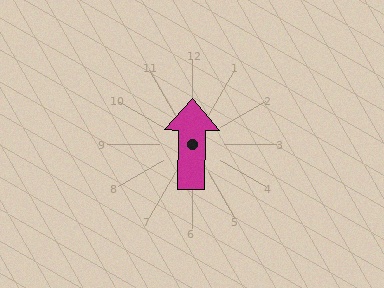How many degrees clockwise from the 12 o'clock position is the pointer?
Approximately 1 degrees.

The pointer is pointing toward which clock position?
Roughly 12 o'clock.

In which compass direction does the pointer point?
North.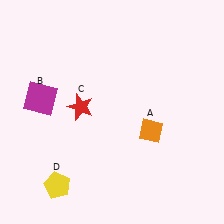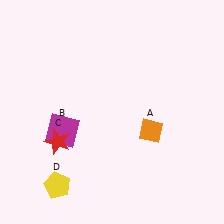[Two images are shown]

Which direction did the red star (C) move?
The red star (C) moved down.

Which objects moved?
The objects that moved are: the magenta square (B), the red star (C).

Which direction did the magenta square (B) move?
The magenta square (B) moved down.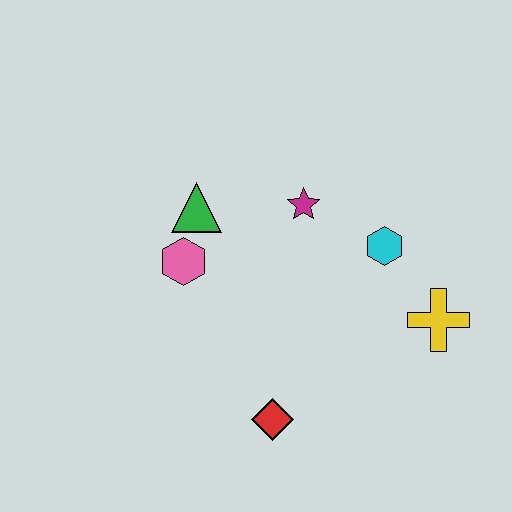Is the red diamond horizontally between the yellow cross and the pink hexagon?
Yes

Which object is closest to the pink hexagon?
The green triangle is closest to the pink hexagon.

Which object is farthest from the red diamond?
The green triangle is farthest from the red diamond.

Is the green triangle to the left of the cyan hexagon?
Yes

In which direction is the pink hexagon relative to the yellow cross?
The pink hexagon is to the left of the yellow cross.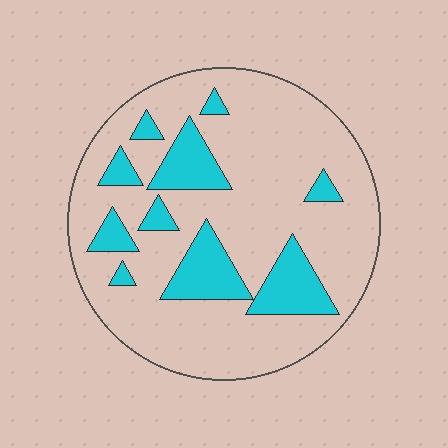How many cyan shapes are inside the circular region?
10.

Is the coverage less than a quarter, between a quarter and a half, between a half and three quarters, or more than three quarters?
Less than a quarter.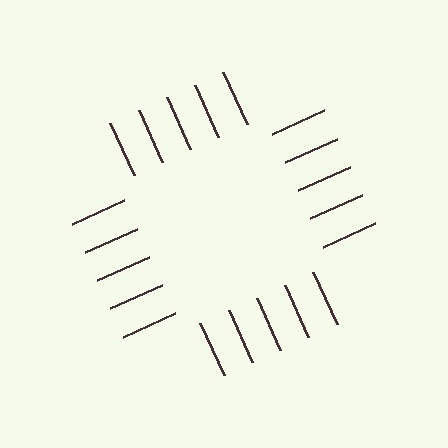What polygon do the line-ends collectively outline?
An illusory square — the line segments terminate on its edges but no continuous stroke is drawn.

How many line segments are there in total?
20 — 5 along each of the 4 edges.